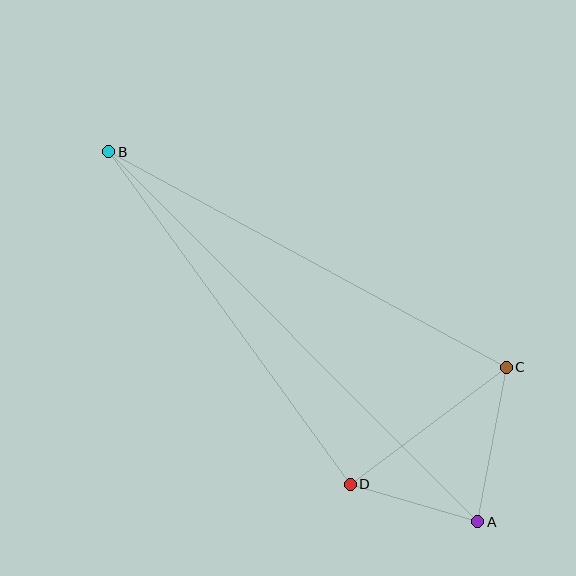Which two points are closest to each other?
Points A and D are closest to each other.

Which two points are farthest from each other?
Points A and B are farthest from each other.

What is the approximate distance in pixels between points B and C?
The distance between B and C is approximately 452 pixels.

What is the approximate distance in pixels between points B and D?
The distance between B and D is approximately 411 pixels.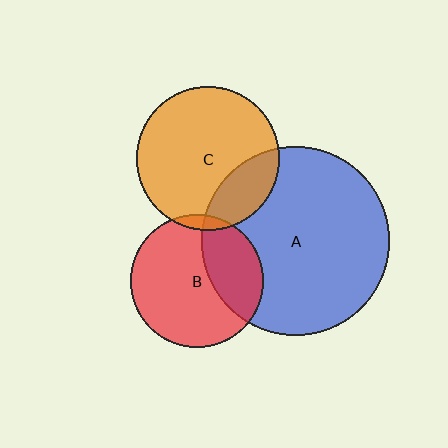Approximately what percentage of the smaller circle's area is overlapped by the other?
Approximately 30%.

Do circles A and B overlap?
Yes.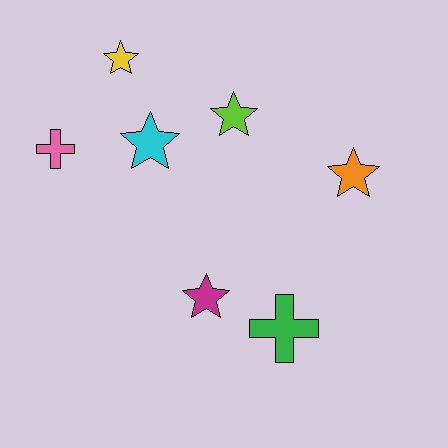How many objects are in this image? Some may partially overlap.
There are 7 objects.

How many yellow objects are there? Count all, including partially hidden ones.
There is 1 yellow object.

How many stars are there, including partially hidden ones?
There are 5 stars.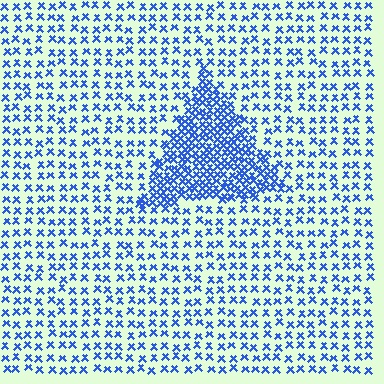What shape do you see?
I see a triangle.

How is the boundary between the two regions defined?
The boundary is defined by a change in element density (approximately 2.5x ratio). All elements are the same color, size, and shape.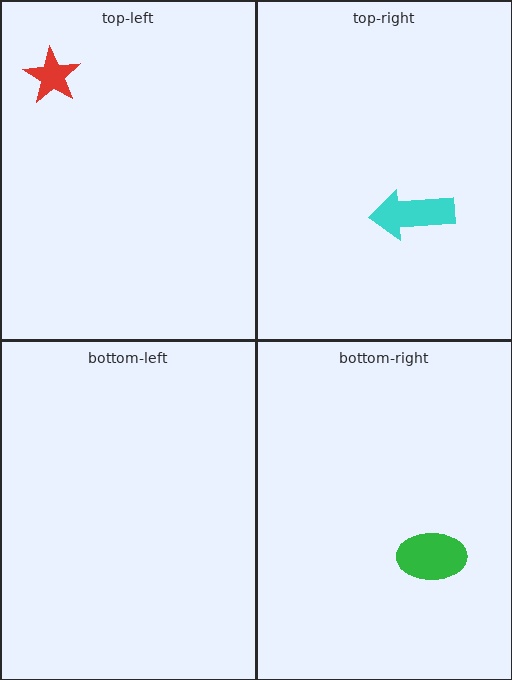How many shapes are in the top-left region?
1.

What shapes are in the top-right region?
The cyan arrow.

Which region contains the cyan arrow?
The top-right region.